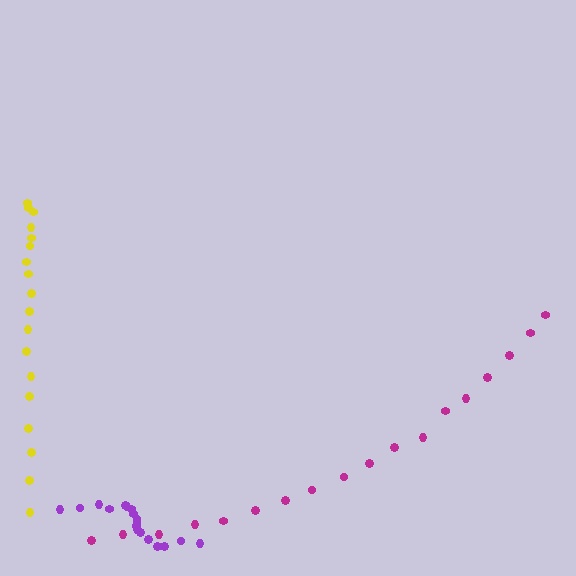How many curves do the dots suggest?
There are 3 distinct paths.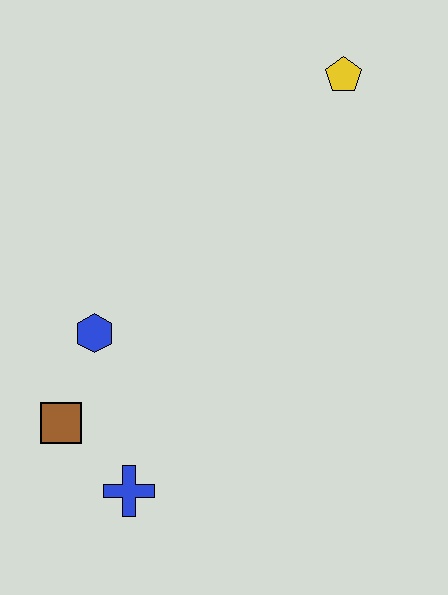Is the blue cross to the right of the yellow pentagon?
No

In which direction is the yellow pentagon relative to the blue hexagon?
The yellow pentagon is above the blue hexagon.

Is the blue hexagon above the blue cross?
Yes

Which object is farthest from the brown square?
The yellow pentagon is farthest from the brown square.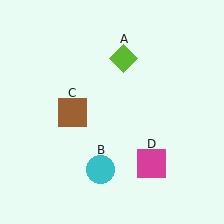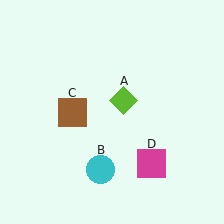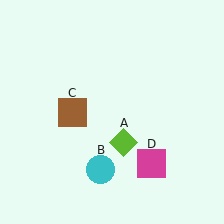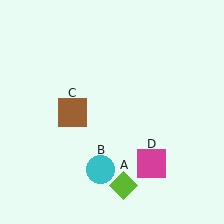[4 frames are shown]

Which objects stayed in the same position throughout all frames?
Cyan circle (object B) and brown square (object C) and magenta square (object D) remained stationary.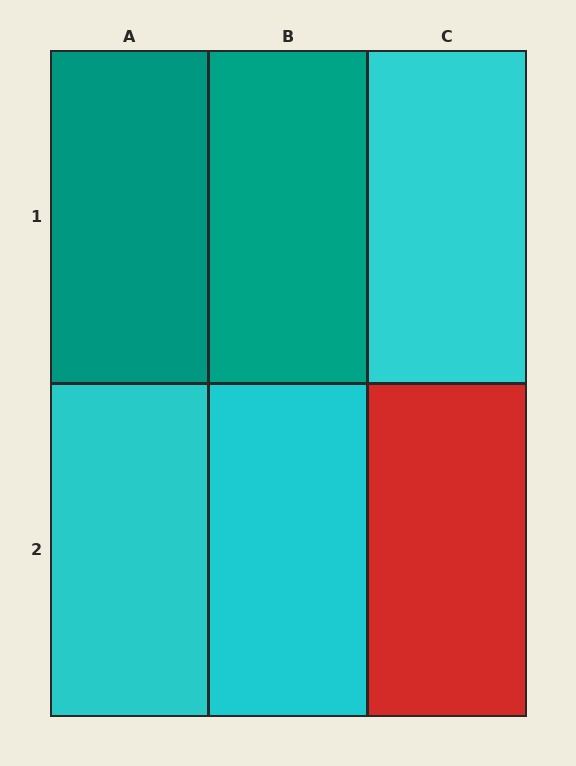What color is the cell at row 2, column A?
Cyan.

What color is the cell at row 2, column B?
Cyan.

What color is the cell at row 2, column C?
Red.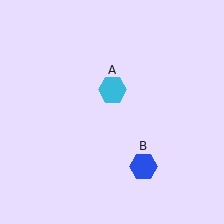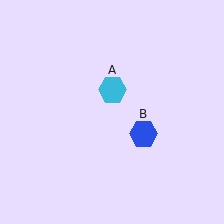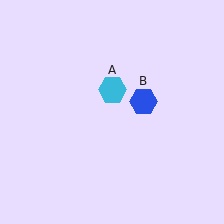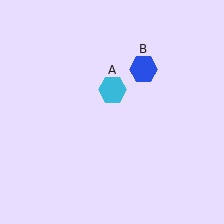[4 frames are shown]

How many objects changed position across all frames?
1 object changed position: blue hexagon (object B).